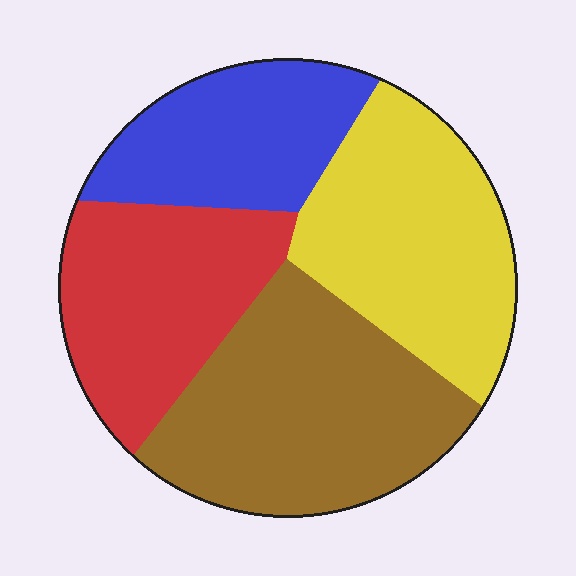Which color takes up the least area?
Blue, at roughly 20%.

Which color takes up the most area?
Brown, at roughly 30%.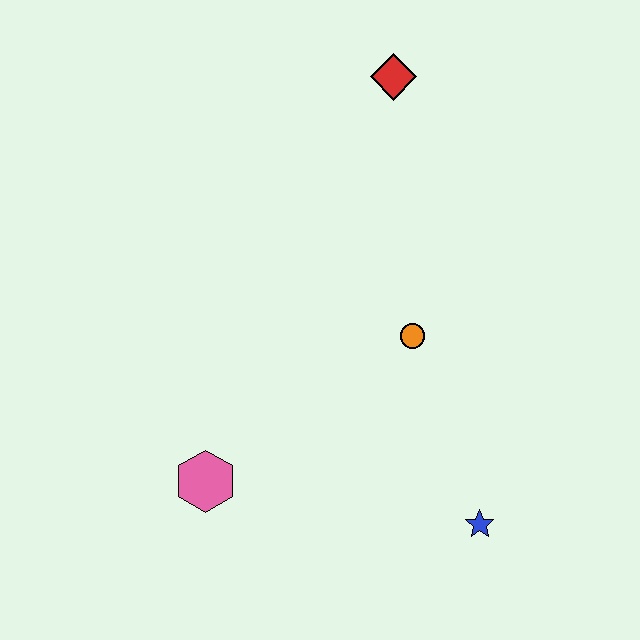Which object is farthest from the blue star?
The red diamond is farthest from the blue star.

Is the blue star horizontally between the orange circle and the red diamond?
No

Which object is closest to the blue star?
The orange circle is closest to the blue star.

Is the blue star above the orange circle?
No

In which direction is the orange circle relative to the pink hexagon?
The orange circle is to the right of the pink hexagon.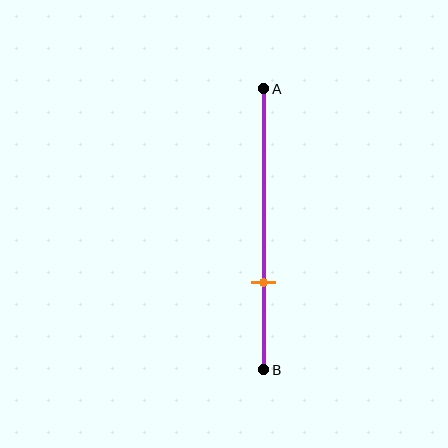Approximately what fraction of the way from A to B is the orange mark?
The orange mark is approximately 70% of the way from A to B.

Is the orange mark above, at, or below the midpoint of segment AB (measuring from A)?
The orange mark is below the midpoint of segment AB.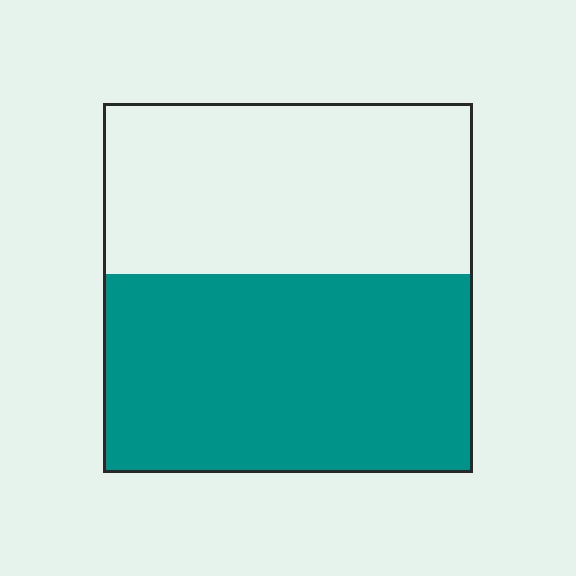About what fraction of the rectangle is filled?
About one half (1/2).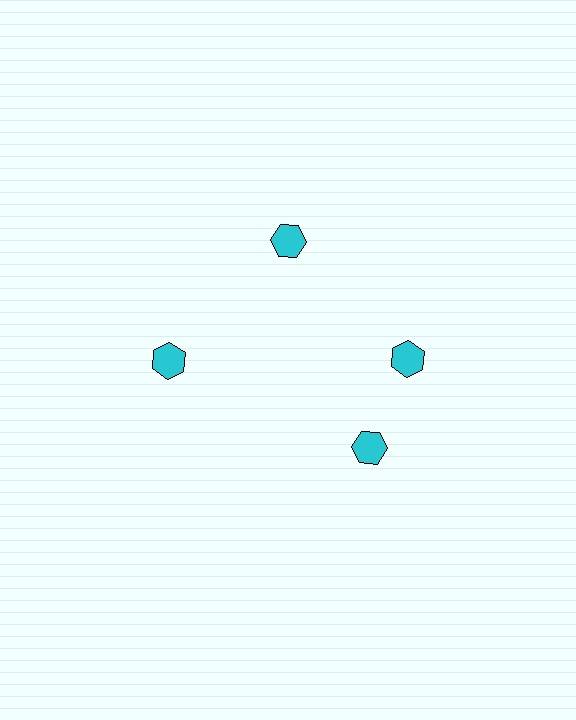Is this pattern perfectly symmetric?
No. The 4 cyan hexagons are arranged in a ring, but one element near the 6 o'clock position is rotated out of alignment along the ring, breaking the 4-fold rotational symmetry.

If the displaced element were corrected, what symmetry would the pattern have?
It would have 4-fold rotational symmetry — the pattern would map onto itself every 90 degrees.